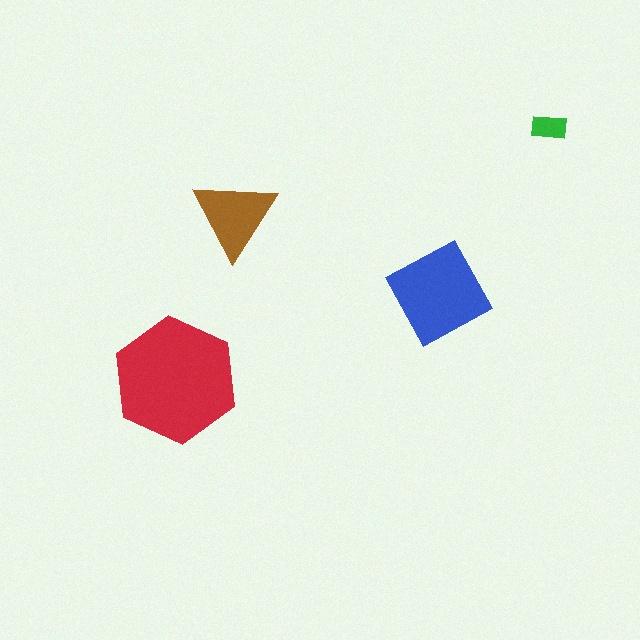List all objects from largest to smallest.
The red hexagon, the blue square, the brown triangle, the green rectangle.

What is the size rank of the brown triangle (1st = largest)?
3rd.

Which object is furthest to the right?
The green rectangle is rightmost.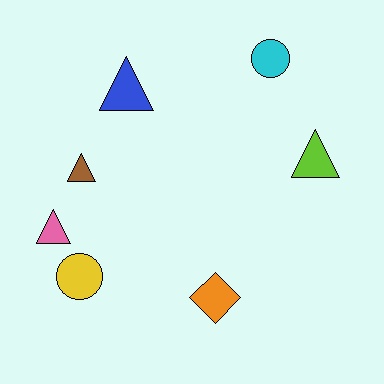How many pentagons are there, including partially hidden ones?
There are no pentagons.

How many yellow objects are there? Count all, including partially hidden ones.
There is 1 yellow object.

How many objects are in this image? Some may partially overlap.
There are 7 objects.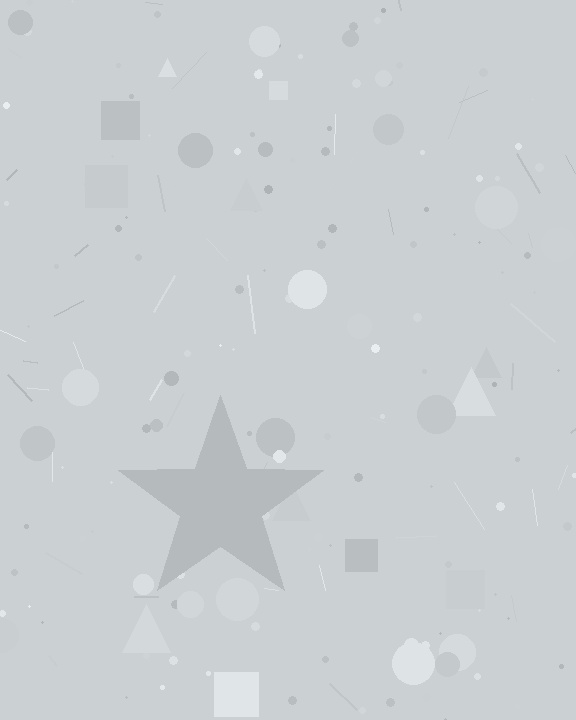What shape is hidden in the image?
A star is hidden in the image.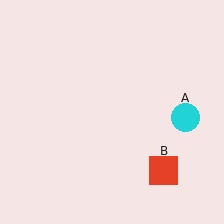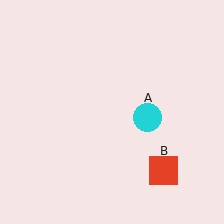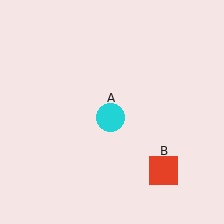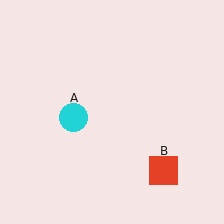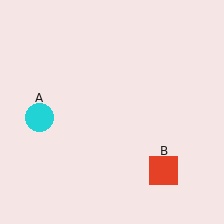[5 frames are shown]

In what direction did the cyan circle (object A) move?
The cyan circle (object A) moved left.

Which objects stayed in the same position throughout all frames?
Red square (object B) remained stationary.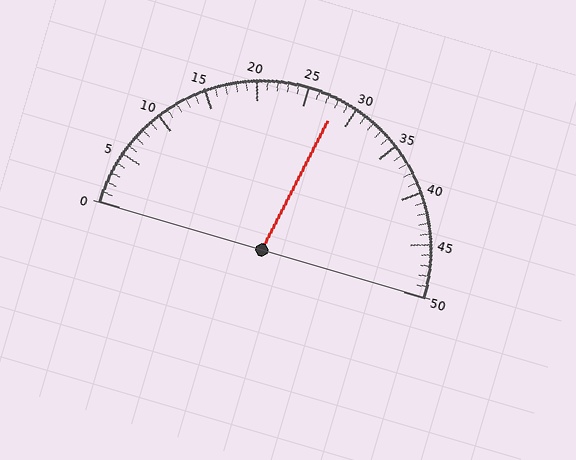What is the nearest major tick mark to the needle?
The nearest major tick mark is 30.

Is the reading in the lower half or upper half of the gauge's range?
The reading is in the upper half of the range (0 to 50).